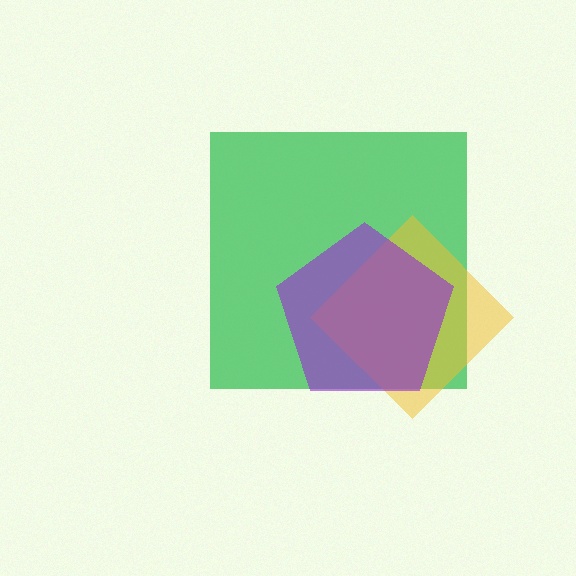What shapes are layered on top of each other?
The layered shapes are: a green square, a yellow diamond, a purple pentagon.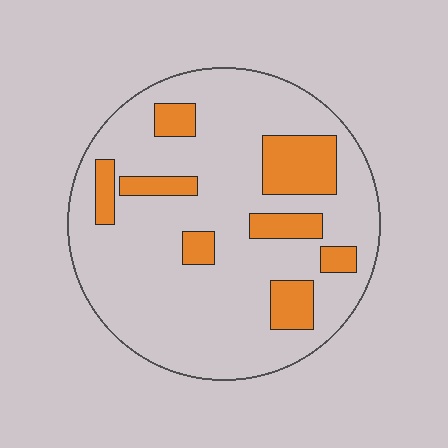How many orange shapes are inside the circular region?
8.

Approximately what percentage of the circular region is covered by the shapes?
Approximately 20%.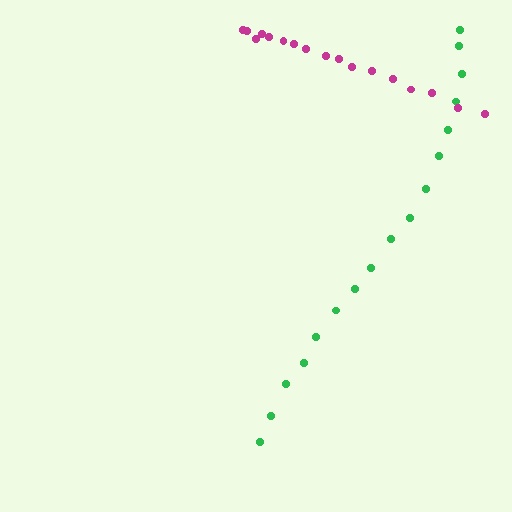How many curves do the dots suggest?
There are 2 distinct paths.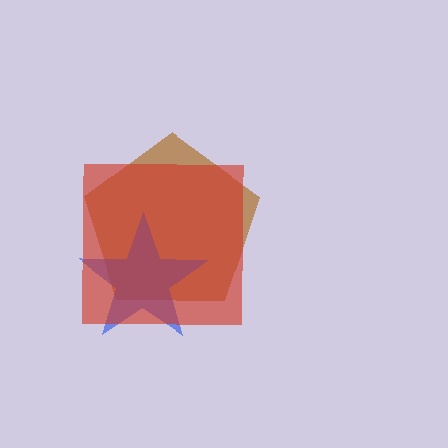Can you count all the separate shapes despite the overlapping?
Yes, there are 3 separate shapes.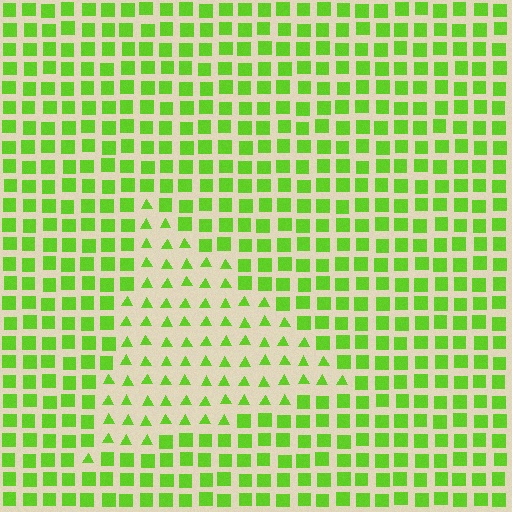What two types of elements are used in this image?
The image uses triangles inside the triangle region and squares outside it.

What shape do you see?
I see a triangle.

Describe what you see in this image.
The image is filled with small lime elements arranged in a uniform grid. A triangle-shaped region contains triangles, while the surrounding area contains squares. The boundary is defined purely by the change in element shape.